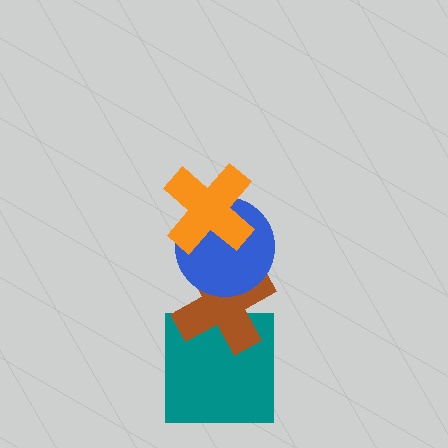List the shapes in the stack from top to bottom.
From top to bottom: the orange cross, the blue circle, the brown cross, the teal square.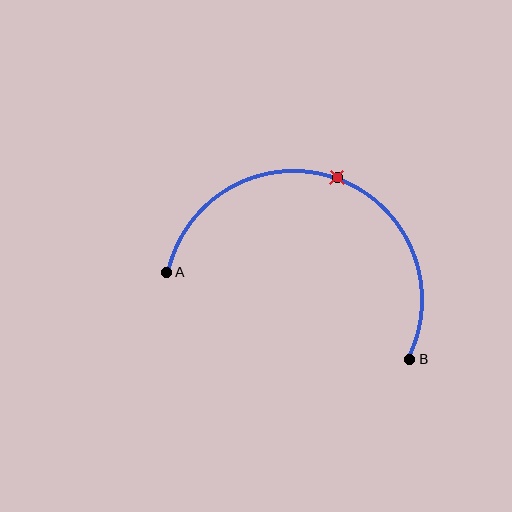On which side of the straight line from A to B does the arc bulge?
The arc bulges above the straight line connecting A and B.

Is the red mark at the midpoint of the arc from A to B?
Yes. The red mark lies on the arc at equal arc-length from both A and B — it is the arc midpoint.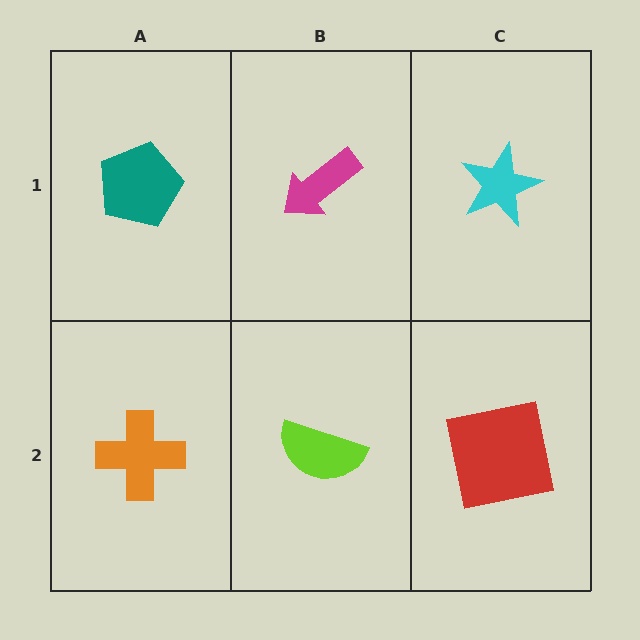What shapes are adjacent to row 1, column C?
A red square (row 2, column C), a magenta arrow (row 1, column B).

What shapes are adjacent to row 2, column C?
A cyan star (row 1, column C), a lime semicircle (row 2, column B).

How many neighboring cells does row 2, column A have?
2.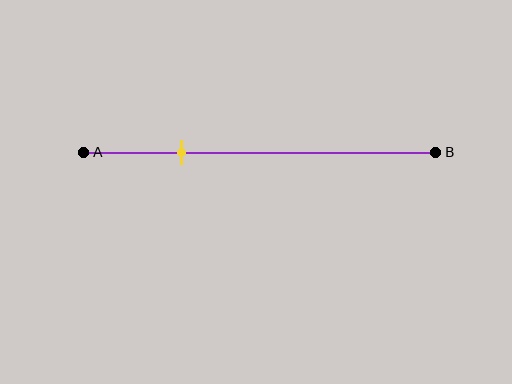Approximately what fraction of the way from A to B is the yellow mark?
The yellow mark is approximately 30% of the way from A to B.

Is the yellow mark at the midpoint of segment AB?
No, the mark is at about 30% from A, not at the 50% midpoint.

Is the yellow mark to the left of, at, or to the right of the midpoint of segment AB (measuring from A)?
The yellow mark is to the left of the midpoint of segment AB.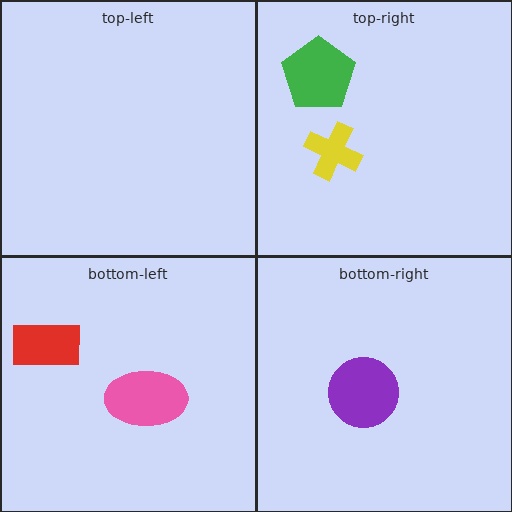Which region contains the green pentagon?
The top-right region.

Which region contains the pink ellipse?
The bottom-left region.